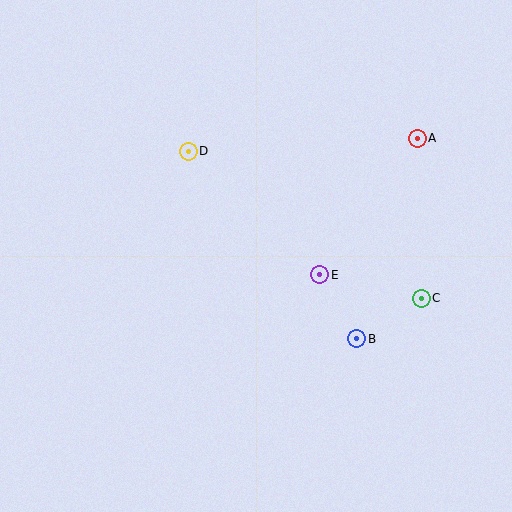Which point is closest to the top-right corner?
Point A is closest to the top-right corner.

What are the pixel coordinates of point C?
Point C is at (421, 298).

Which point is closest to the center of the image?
Point E at (320, 275) is closest to the center.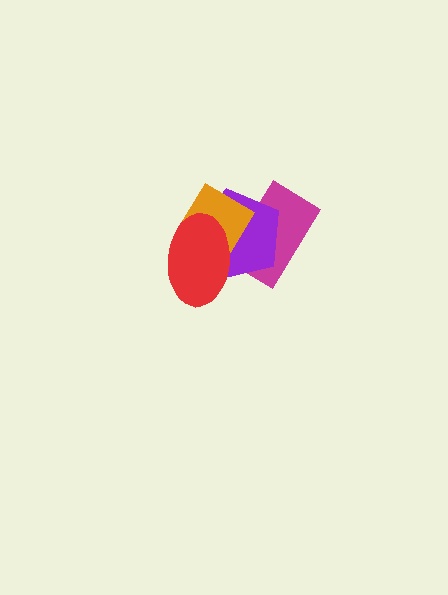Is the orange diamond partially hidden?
Yes, it is partially covered by another shape.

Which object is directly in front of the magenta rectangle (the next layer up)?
The purple pentagon is directly in front of the magenta rectangle.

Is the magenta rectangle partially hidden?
Yes, it is partially covered by another shape.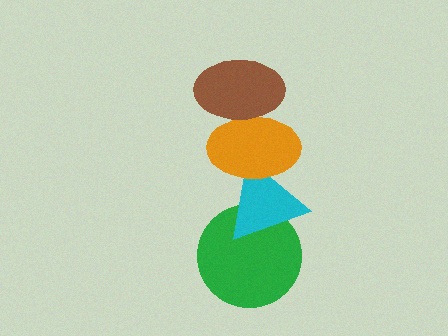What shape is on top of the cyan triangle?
The orange ellipse is on top of the cyan triangle.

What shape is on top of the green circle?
The cyan triangle is on top of the green circle.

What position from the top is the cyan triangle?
The cyan triangle is 3rd from the top.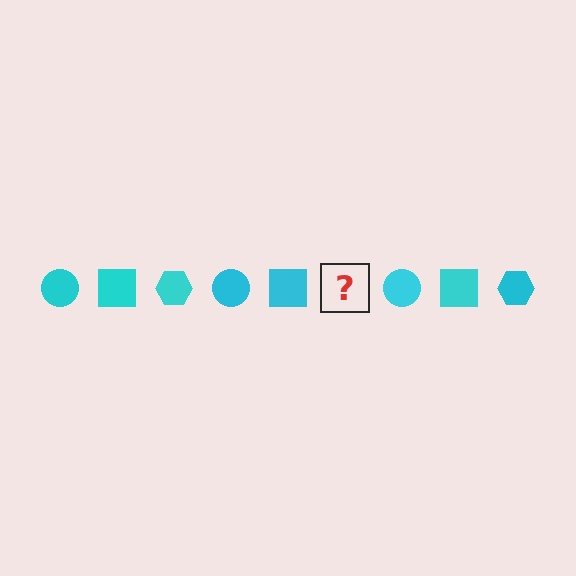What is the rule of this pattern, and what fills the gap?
The rule is that the pattern cycles through circle, square, hexagon shapes in cyan. The gap should be filled with a cyan hexagon.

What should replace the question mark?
The question mark should be replaced with a cyan hexagon.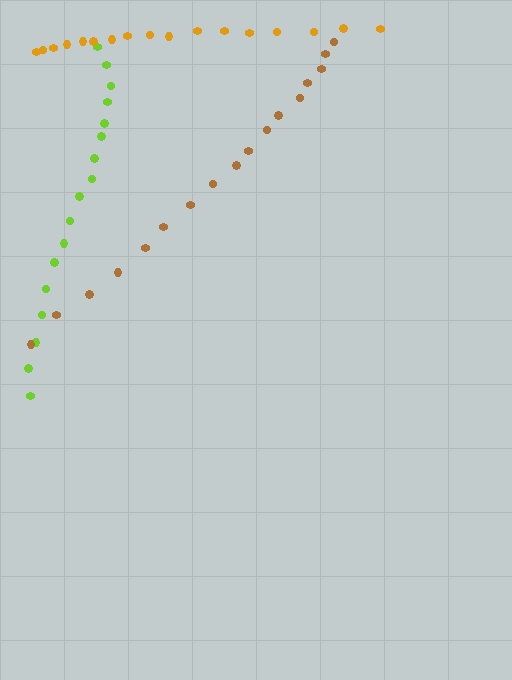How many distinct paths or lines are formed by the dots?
There are 3 distinct paths.